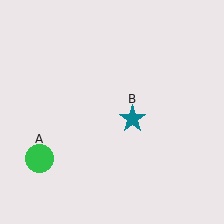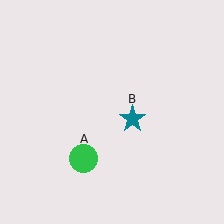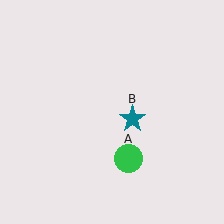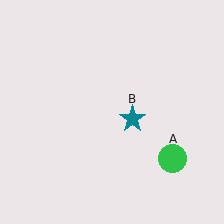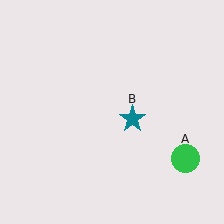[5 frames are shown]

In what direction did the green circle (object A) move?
The green circle (object A) moved right.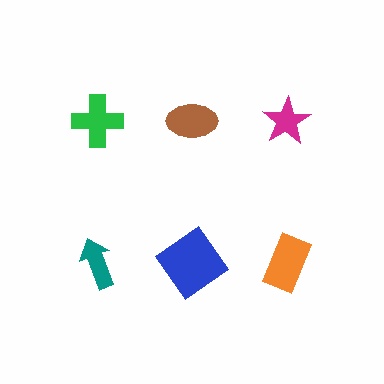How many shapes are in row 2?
3 shapes.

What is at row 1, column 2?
A brown ellipse.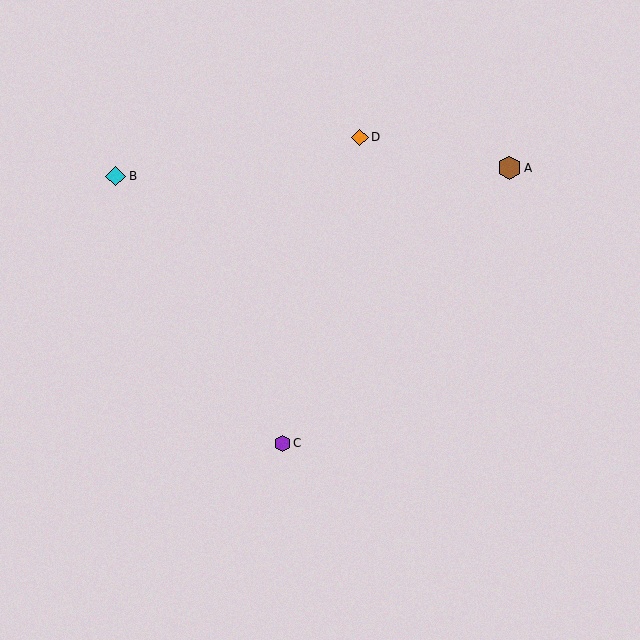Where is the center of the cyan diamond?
The center of the cyan diamond is at (116, 176).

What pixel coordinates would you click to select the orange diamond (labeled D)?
Click at (360, 138) to select the orange diamond D.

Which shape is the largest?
The brown hexagon (labeled A) is the largest.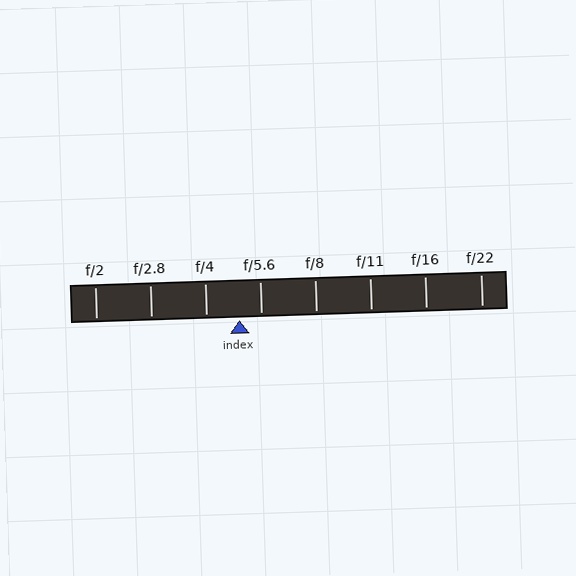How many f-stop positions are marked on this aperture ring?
There are 8 f-stop positions marked.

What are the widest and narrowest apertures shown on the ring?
The widest aperture shown is f/2 and the narrowest is f/22.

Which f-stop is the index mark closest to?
The index mark is closest to f/5.6.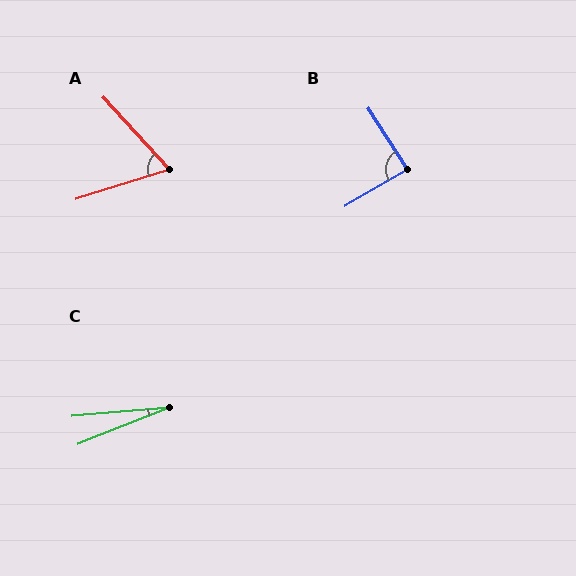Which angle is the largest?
B, at approximately 87 degrees.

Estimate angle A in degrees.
Approximately 65 degrees.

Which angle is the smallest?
C, at approximately 17 degrees.